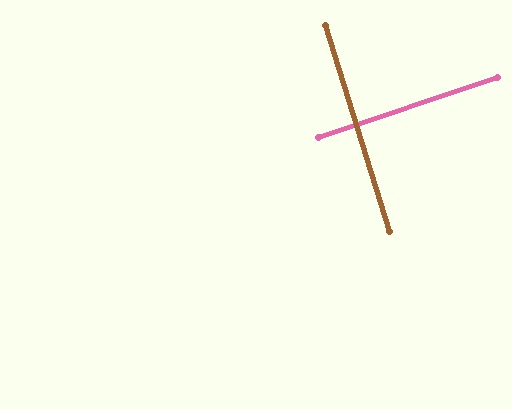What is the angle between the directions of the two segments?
Approximately 89 degrees.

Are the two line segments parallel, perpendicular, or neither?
Perpendicular — they meet at approximately 89°.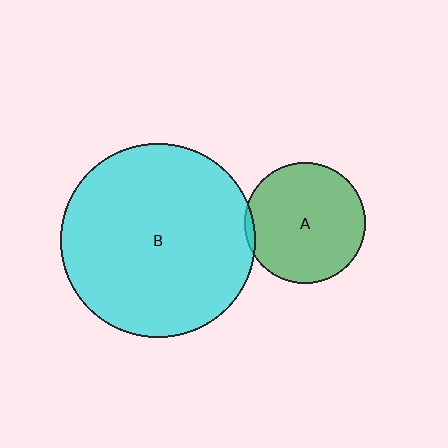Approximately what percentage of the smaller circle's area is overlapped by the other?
Approximately 5%.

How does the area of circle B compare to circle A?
Approximately 2.6 times.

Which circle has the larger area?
Circle B (cyan).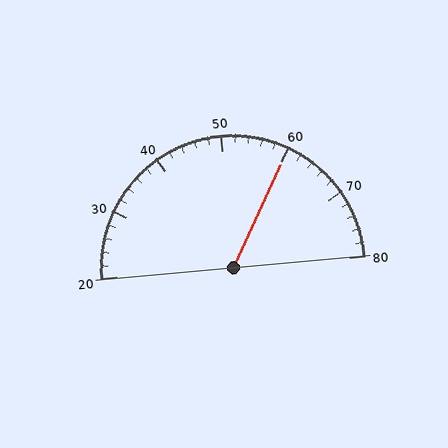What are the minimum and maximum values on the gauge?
The gauge ranges from 20 to 80.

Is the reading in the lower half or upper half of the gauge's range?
The reading is in the upper half of the range (20 to 80).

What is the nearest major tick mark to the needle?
The nearest major tick mark is 60.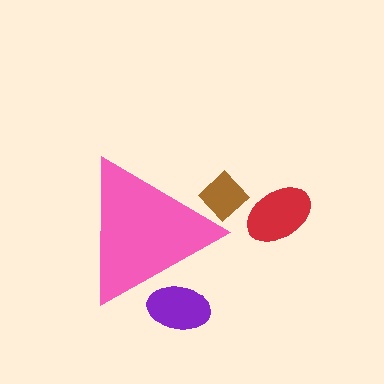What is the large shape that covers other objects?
A pink triangle.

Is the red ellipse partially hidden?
No, the red ellipse is fully visible.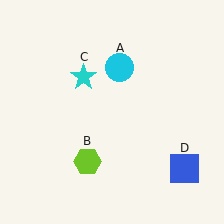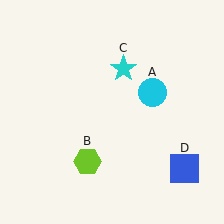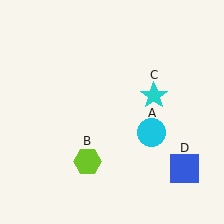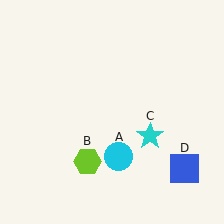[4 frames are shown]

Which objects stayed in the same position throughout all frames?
Lime hexagon (object B) and blue square (object D) remained stationary.